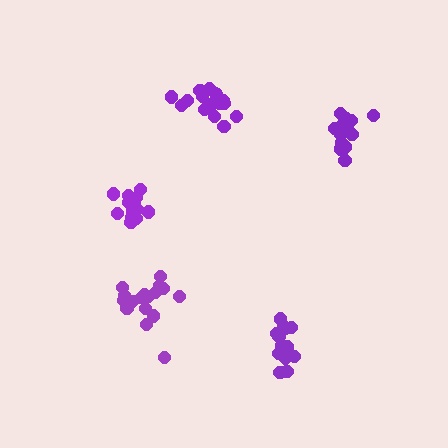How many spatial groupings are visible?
There are 5 spatial groupings.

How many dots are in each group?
Group 1: 13 dots, Group 2: 17 dots, Group 3: 17 dots, Group 4: 14 dots, Group 5: 18 dots (79 total).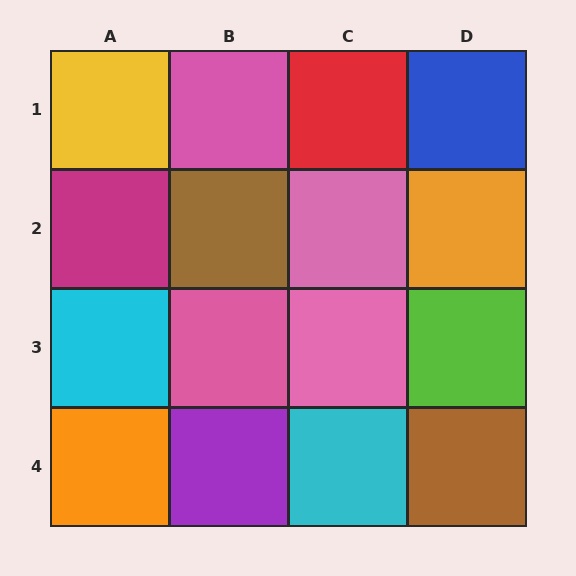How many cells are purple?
1 cell is purple.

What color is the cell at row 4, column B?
Purple.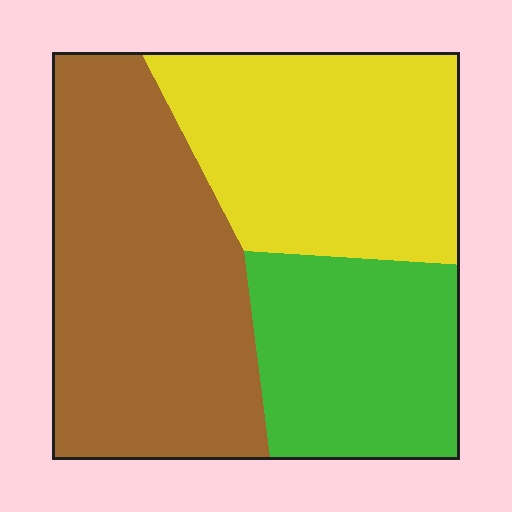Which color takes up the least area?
Green, at roughly 25%.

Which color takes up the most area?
Brown, at roughly 45%.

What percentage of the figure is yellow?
Yellow covers around 35% of the figure.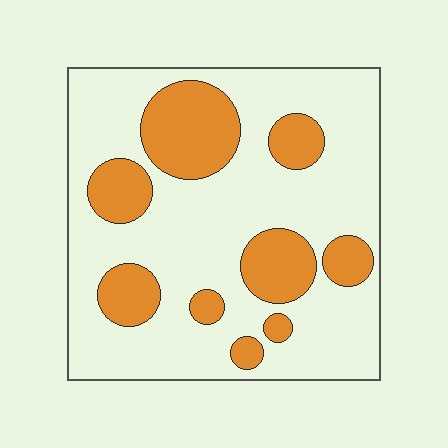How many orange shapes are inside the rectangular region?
9.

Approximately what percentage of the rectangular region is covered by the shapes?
Approximately 25%.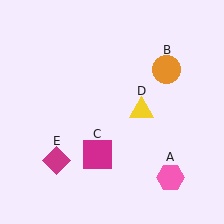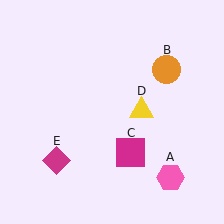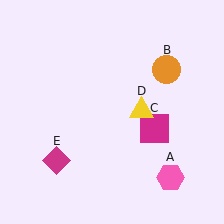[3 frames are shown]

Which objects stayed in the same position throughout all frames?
Pink hexagon (object A) and orange circle (object B) and yellow triangle (object D) and magenta diamond (object E) remained stationary.